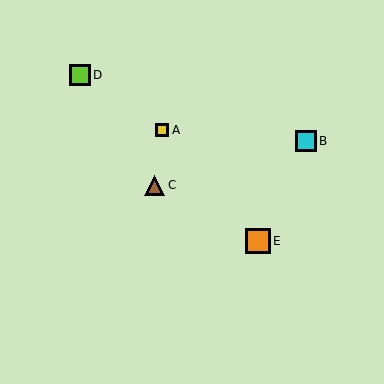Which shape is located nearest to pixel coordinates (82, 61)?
The lime square (labeled D) at (80, 75) is nearest to that location.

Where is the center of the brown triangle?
The center of the brown triangle is at (155, 185).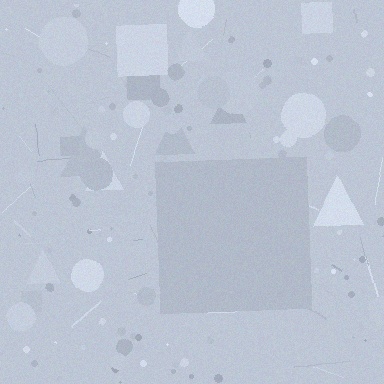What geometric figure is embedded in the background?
A square is embedded in the background.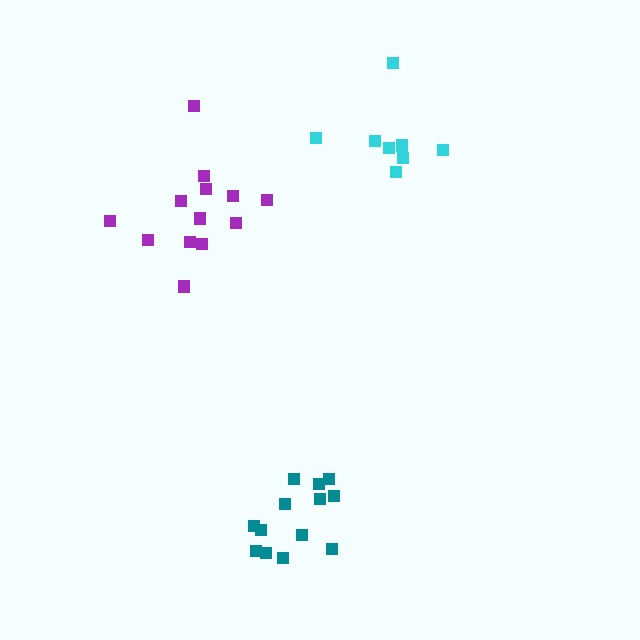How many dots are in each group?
Group 1: 13 dots, Group 2: 8 dots, Group 3: 13 dots (34 total).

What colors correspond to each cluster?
The clusters are colored: teal, cyan, purple.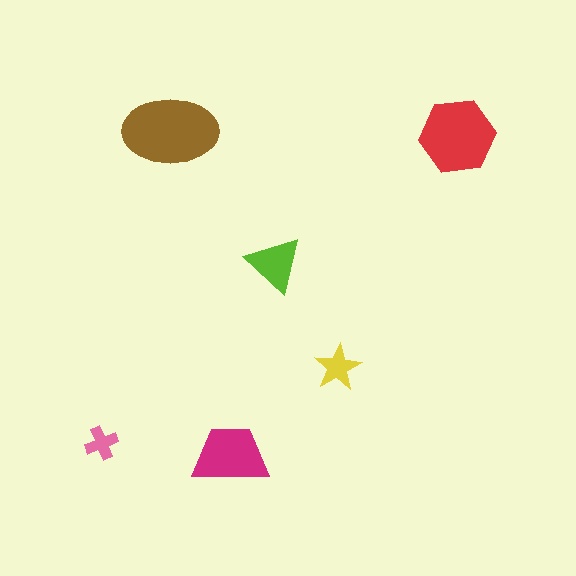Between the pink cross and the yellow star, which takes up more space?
The yellow star.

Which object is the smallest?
The pink cross.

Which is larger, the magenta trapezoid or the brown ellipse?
The brown ellipse.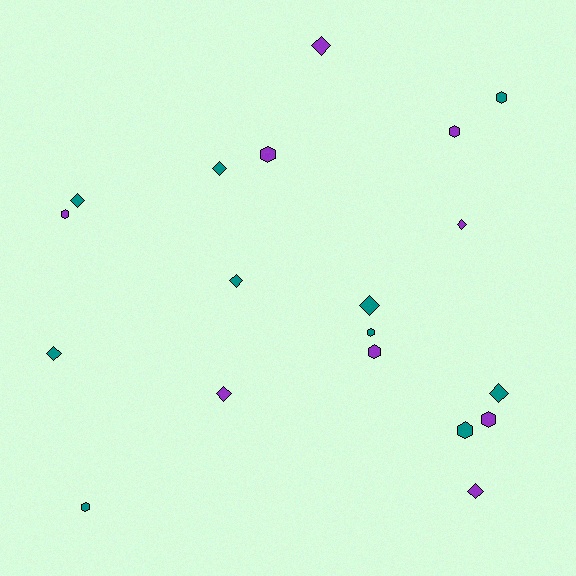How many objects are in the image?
There are 19 objects.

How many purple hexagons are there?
There are 5 purple hexagons.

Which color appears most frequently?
Teal, with 10 objects.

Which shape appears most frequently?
Diamond, with 10 objects.